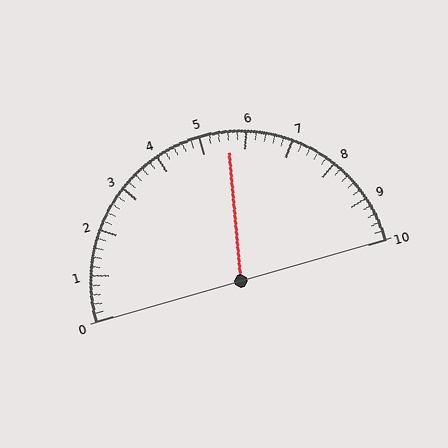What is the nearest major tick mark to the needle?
The nearest major tick mark is 6.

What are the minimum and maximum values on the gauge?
The gauge ranges from 0 to 10.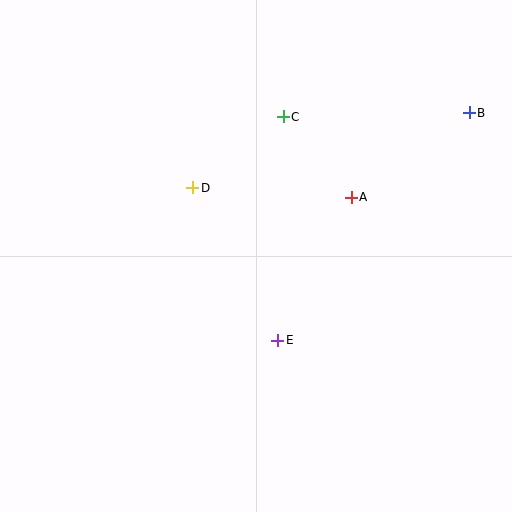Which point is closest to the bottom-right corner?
Point E is closest to the bottom-right corner.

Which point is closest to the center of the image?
Point E at (278, 340) is closest to the center.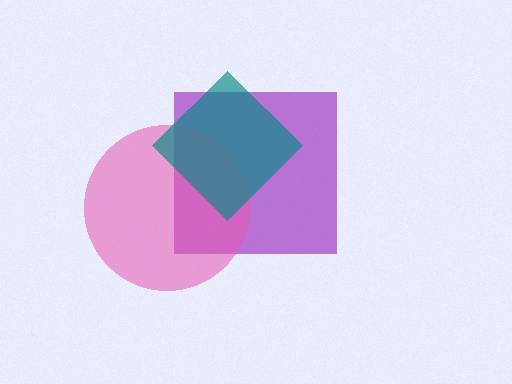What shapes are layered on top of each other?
The layered shapes are: a purple square, a pink circle, a teal diamond.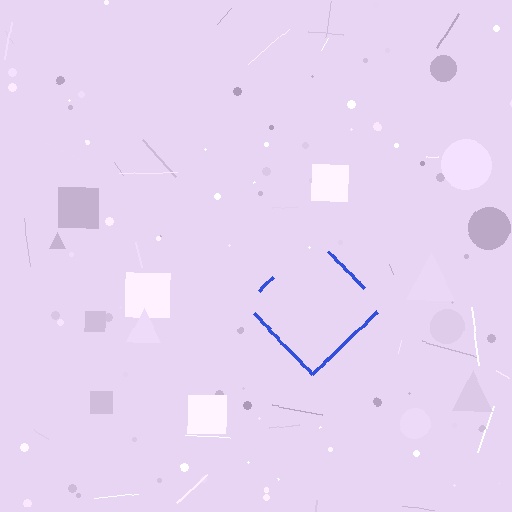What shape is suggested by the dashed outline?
The dashed outline suggests a diamond.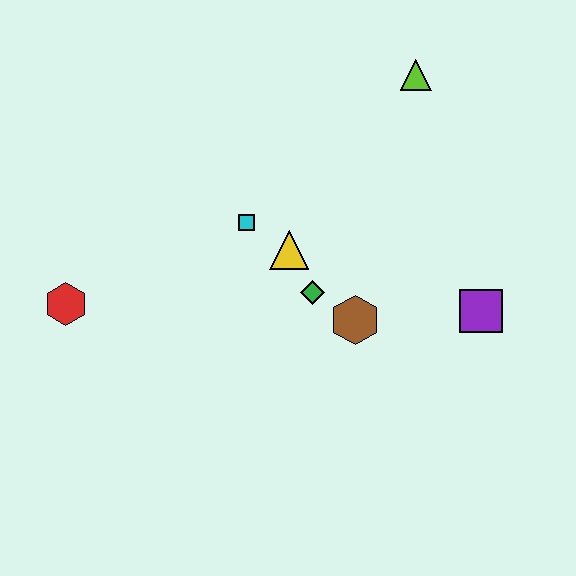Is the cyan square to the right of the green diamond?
No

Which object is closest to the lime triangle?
The yellow triangle is closest to the lime triangle.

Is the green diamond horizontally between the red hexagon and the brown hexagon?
Yes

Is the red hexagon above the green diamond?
No